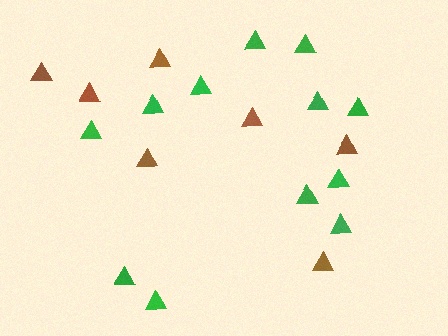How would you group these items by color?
There are 2 groups: one group of green triangles (12) and one group of brown triangles (7).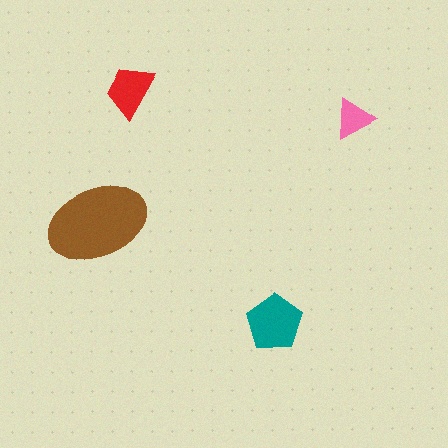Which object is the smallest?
The pink triangle.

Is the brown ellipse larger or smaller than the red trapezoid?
Larger.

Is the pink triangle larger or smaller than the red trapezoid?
Smaller.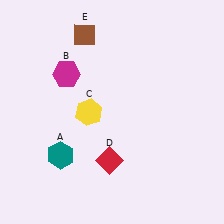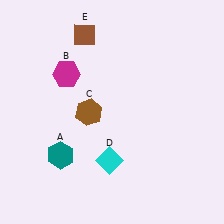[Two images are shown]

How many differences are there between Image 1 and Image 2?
There are 2 differences between the two images.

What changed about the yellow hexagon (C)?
In Image 1, C is yellow. In Image 2, it changed to brown.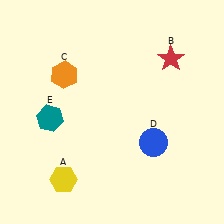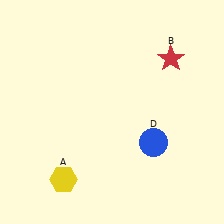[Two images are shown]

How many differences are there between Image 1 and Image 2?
There are 2 differences between the two images.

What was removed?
The teal hexagon (E), the orange hexagon (C) were removed in Image 2.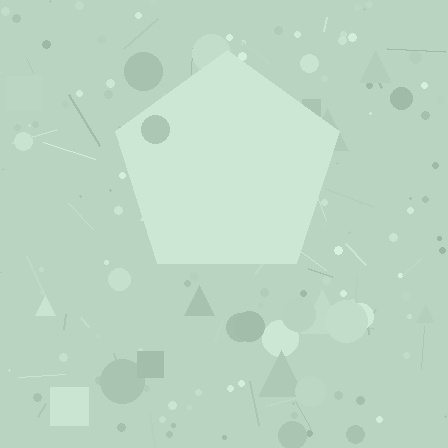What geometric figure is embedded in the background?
A pentagon is embedded in the background.